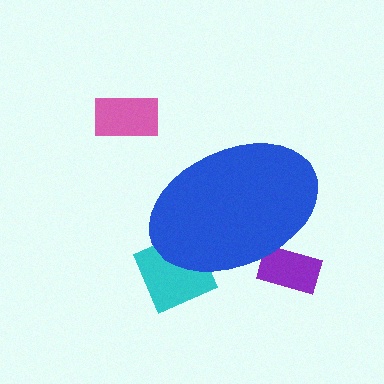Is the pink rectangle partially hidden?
No, the pink rectangle is fully visible.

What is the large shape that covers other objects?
A blue ellipse.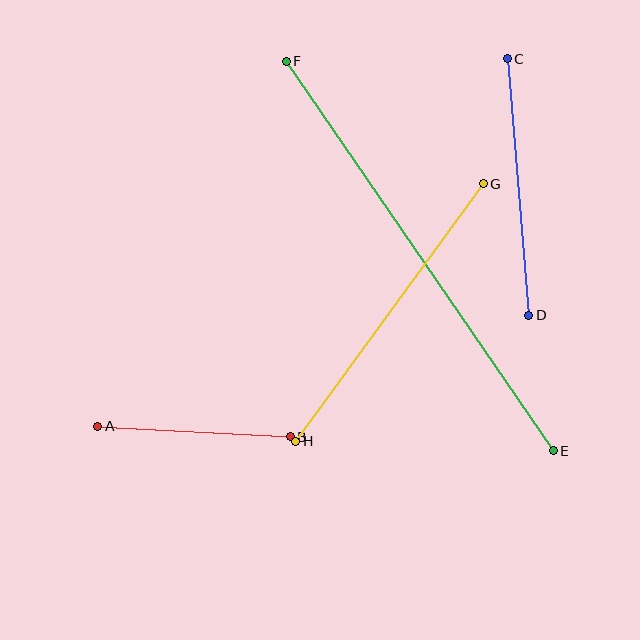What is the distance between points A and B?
The distance is approximately 193 pixels.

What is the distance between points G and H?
The distance is approximately 319 pixels.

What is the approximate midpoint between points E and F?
The midpoint is at approximately (420, 256) pixels.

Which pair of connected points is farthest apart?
Points E and F are farthest apart.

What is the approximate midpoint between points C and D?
The midpoint is at approximately (518, 187) pixels.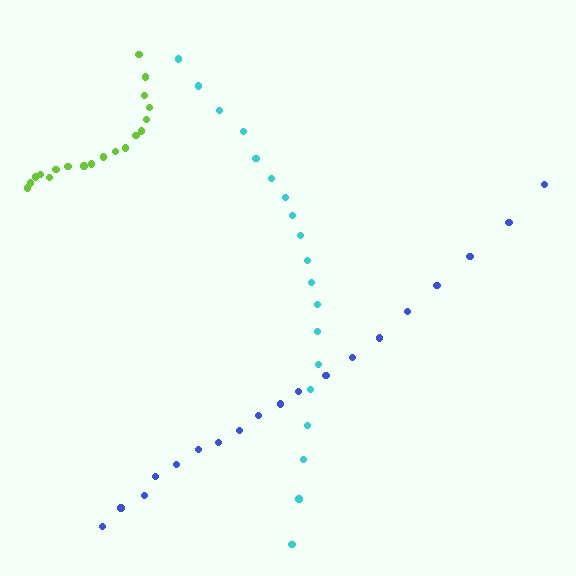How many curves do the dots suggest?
There are 3 distinct paths.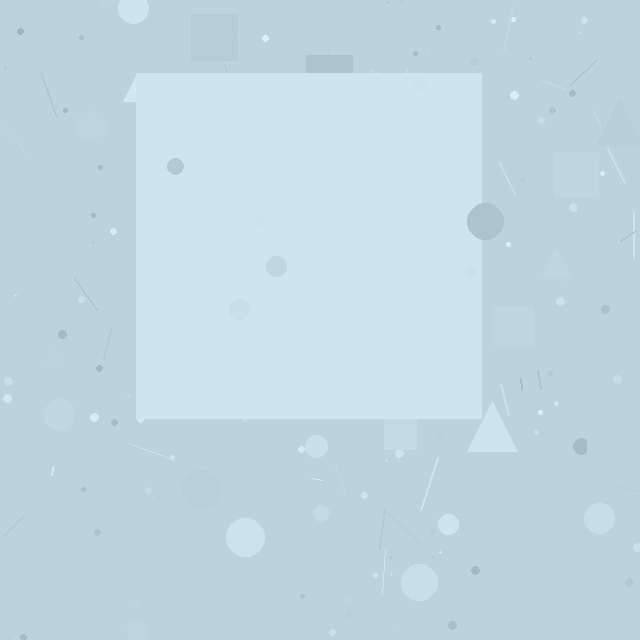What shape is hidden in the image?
A square is hidden in the image.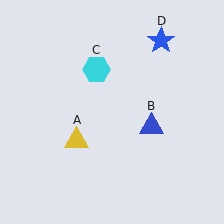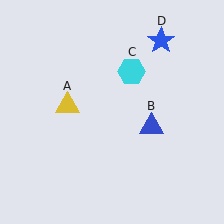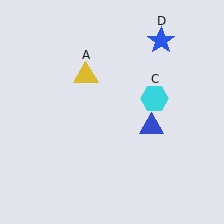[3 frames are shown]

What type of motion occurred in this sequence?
The yellow triangle (object A), cyan hexagon (object C) rotated clockwise around the center of the scene.